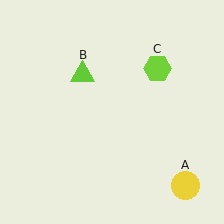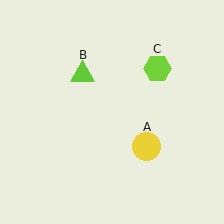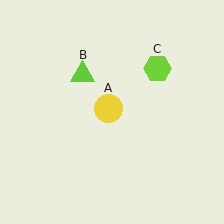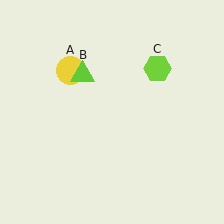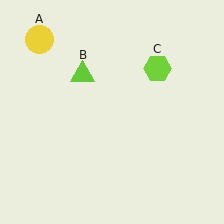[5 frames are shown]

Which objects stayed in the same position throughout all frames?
Lime triangle (object B) and lime hexagon (object C) remained stationary.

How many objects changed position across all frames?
1 object changed position: yellow circle (object A).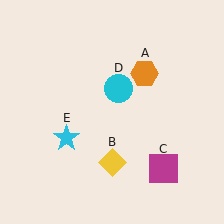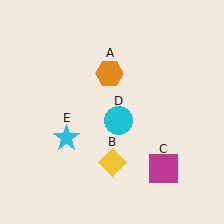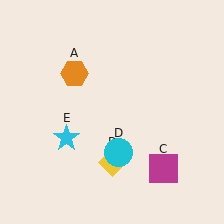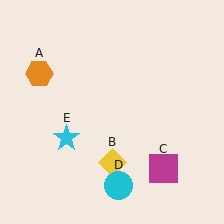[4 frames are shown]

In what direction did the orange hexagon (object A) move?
The orange hexagon (object A) moved left.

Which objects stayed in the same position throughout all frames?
Yellow diamond (object B) and magenta square (object C) and cyan star (object E) remained stationary.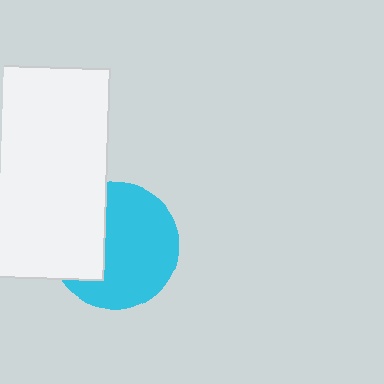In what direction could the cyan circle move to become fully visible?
The cyan circle could move right. That would shift it out from behind the white rectangle entirely.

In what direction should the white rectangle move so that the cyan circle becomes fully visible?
The white rectangle should move left. That is the shortest direction to clear the overlap and leave the cyan circle fully visible.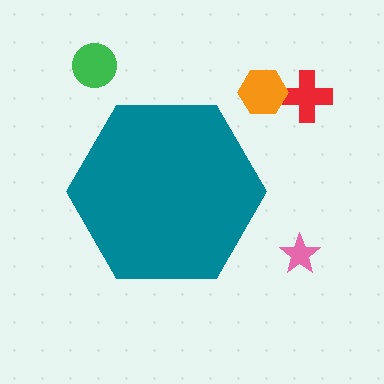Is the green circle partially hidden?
No, the green circle is fully visible.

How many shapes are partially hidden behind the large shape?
0 shapes are partially hidden.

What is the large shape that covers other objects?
A teal hexagon.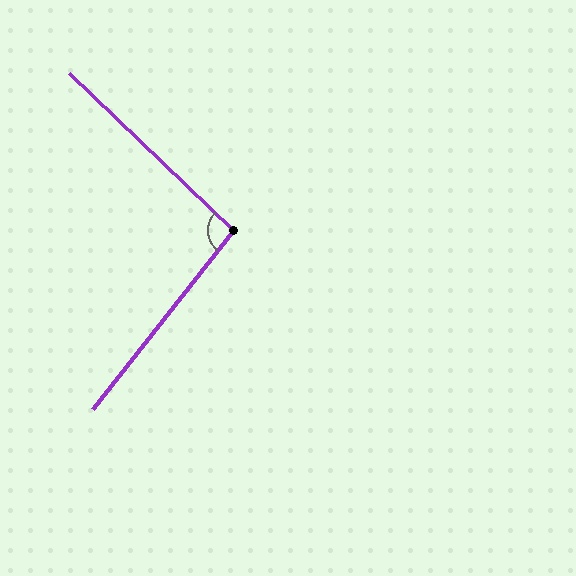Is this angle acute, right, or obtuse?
It is obtuse.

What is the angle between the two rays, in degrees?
Approximately 96 degrees.